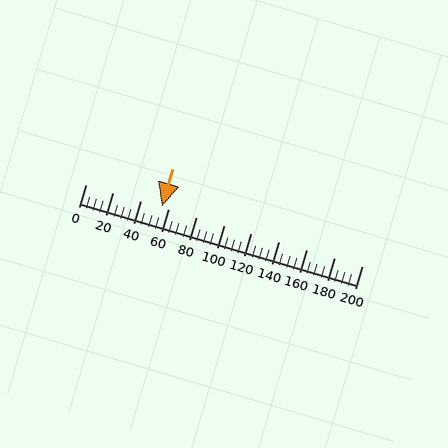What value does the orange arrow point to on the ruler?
The orange arrow points to approximately 55.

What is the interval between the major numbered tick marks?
The major tick marks are spaced 20 units apart.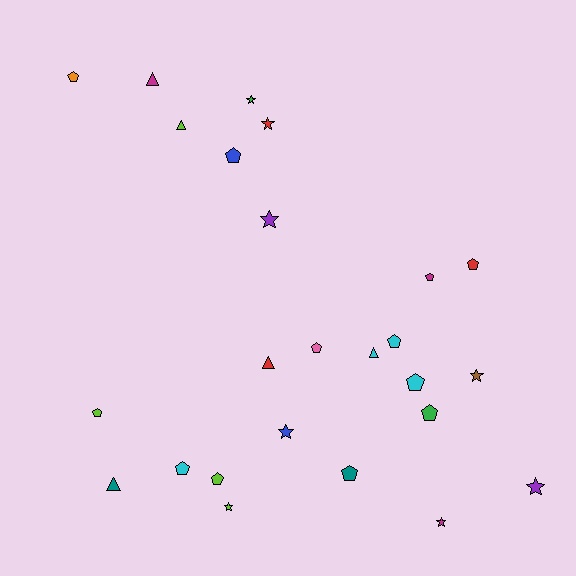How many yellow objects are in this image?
There are no yellow objects.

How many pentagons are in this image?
There are 12 pentagons.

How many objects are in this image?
There are 25 objects.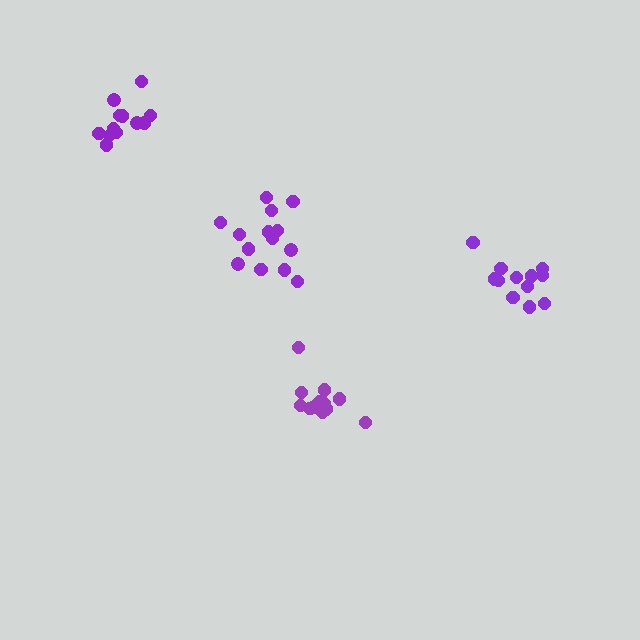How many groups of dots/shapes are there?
There are 4 groups.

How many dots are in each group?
Group 1: 12 dots, Group 2: 12 dots, Group 3: 13 dots, Group 4: 14 dots (51 total).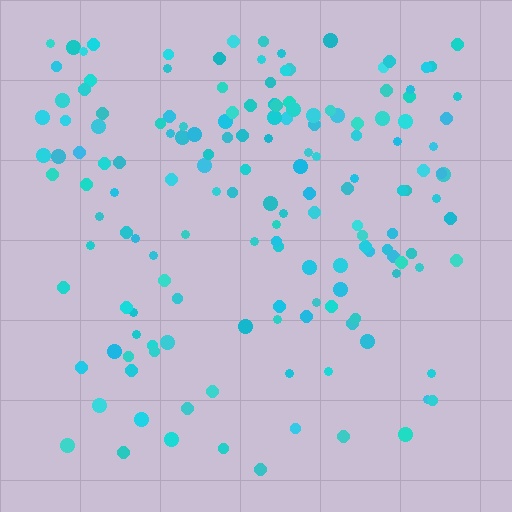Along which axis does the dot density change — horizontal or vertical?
Vertical.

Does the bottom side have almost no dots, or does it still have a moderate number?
Still a moderate number, just noticeably fewer than the top.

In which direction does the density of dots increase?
From bottom to top, with the top side densest.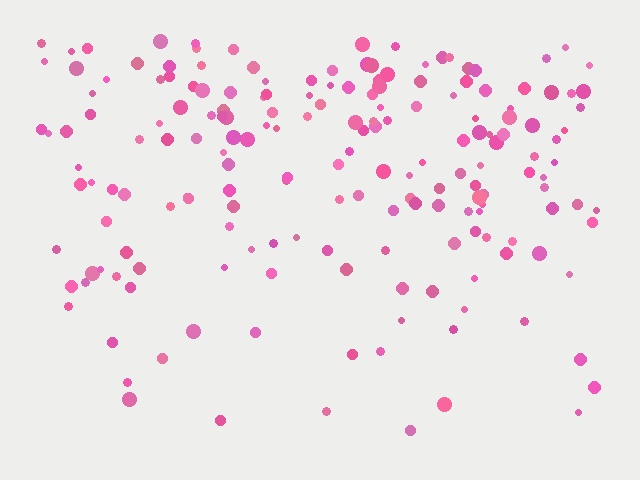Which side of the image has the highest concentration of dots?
The top.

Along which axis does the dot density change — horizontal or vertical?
Vertical.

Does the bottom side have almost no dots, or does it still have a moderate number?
Still a moderate number, just noticeably fewer than the top.